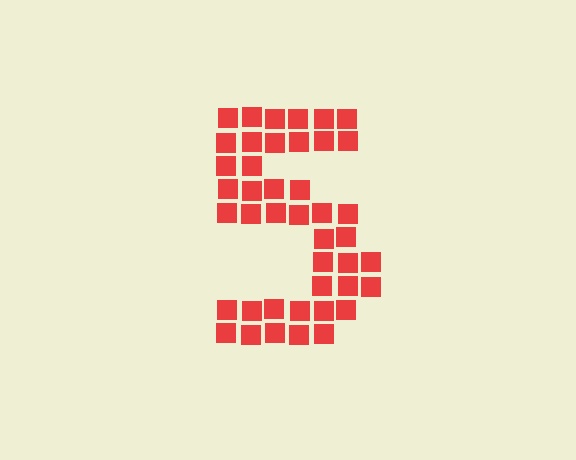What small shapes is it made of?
It is made of small squares.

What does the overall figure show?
The overall figure shows the digit 5.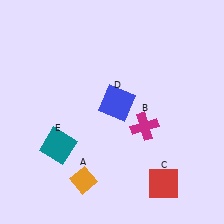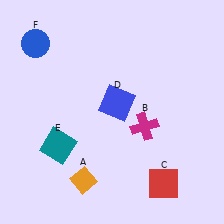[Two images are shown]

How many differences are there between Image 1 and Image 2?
There is 1 difference between the two images.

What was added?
A blue circle (F) was added in Image 2.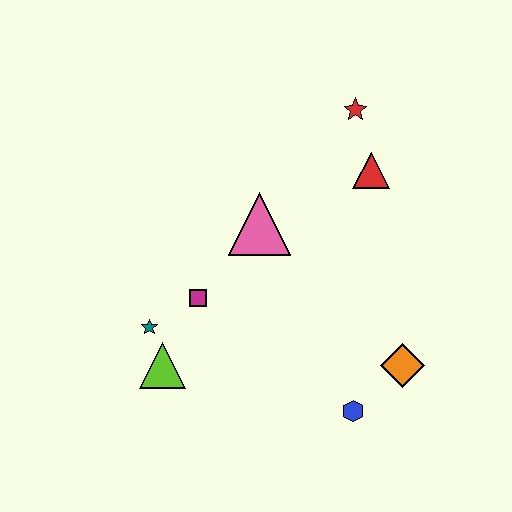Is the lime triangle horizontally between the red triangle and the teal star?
Yes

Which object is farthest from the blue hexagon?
The red star is farthest from the blue hexagon.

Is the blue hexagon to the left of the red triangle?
Yes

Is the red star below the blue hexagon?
No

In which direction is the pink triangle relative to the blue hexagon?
The pink triangle is above the blue hexagon.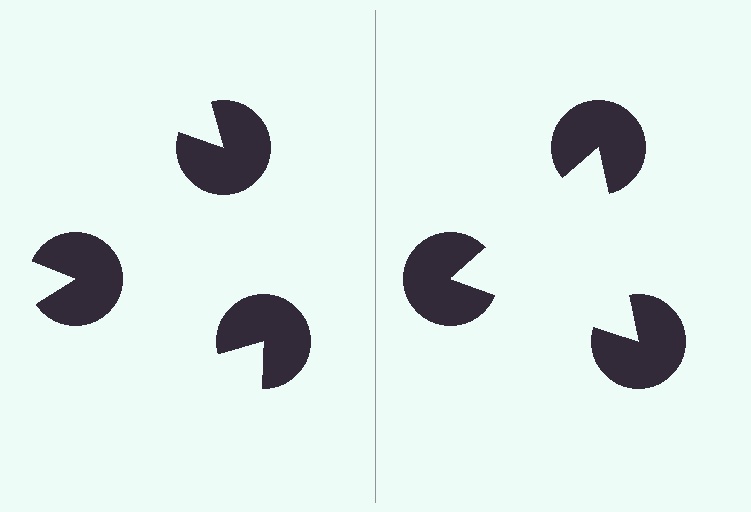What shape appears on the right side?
An illusory triangle.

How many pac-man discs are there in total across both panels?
6 — 3 on each side.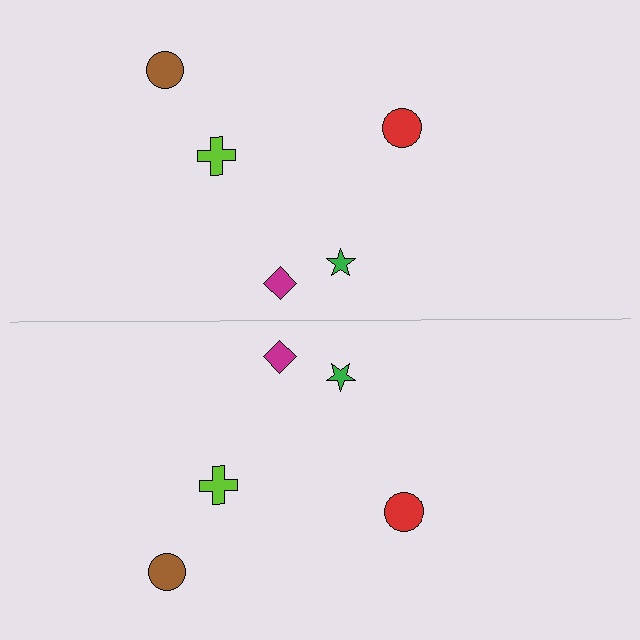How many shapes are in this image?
There are 10 shapes in this image.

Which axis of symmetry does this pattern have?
The pattern has a horizontal axis of symmetry running through the center of the image.